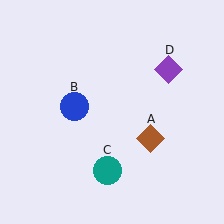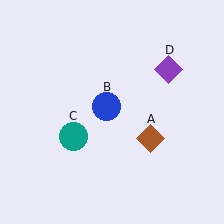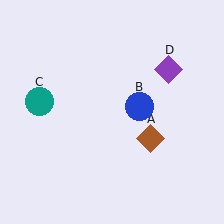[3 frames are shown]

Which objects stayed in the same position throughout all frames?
Brown diamond (object A) and purple diamond (object D) remained stationary.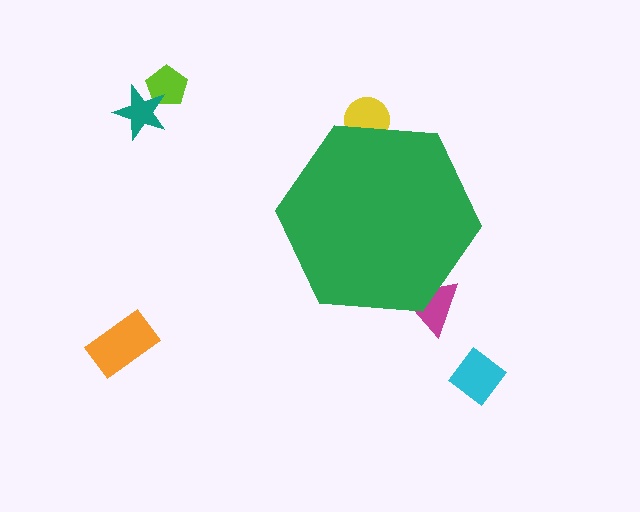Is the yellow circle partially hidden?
Yes, the yellow circle is partially hidden behind the green hexagon.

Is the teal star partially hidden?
No, the teal star is fully visible.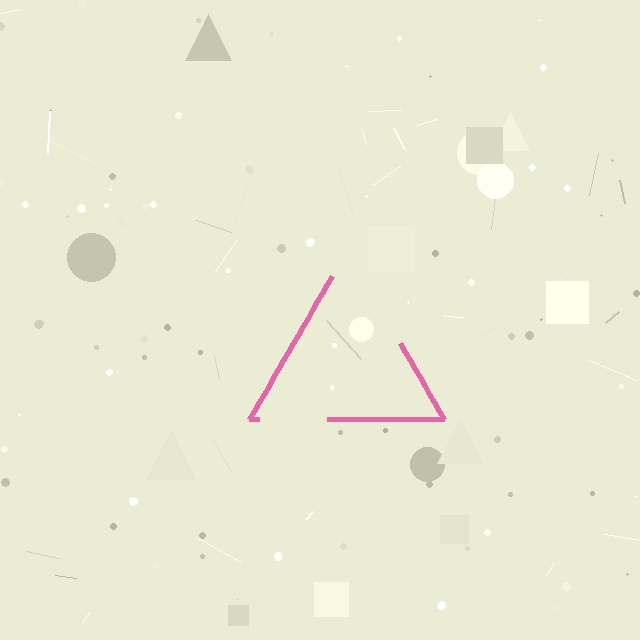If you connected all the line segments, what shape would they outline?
They would outline a triangle.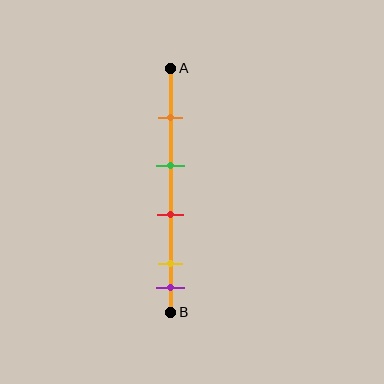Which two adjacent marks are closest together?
The yellow and purple marks are the closest adjacent pair.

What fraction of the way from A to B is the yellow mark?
The yellow mark is approximately 80% (0.8) of the way from A to B.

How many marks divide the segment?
There are 5 marks dividing the segment.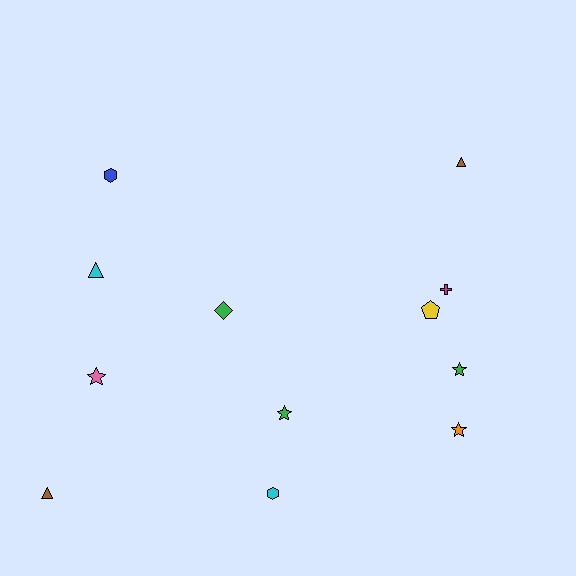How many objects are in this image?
There are 12 objects.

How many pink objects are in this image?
There is 1 pink object.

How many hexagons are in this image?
There are 2 hexagons.